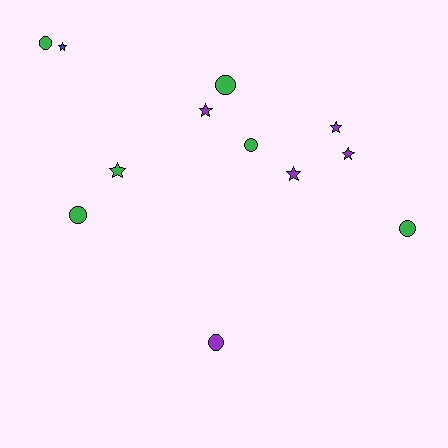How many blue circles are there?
There are no blue circles.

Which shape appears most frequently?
Star, with 6 objects.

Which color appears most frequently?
Green, with 6 objects.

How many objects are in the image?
There are 12 objects.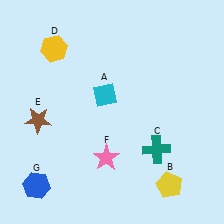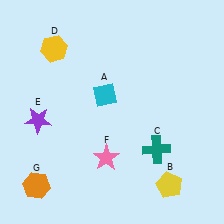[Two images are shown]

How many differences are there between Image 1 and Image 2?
There are 2 differences between the two images.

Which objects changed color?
E changed from brown to purple. G changed from blue to orange.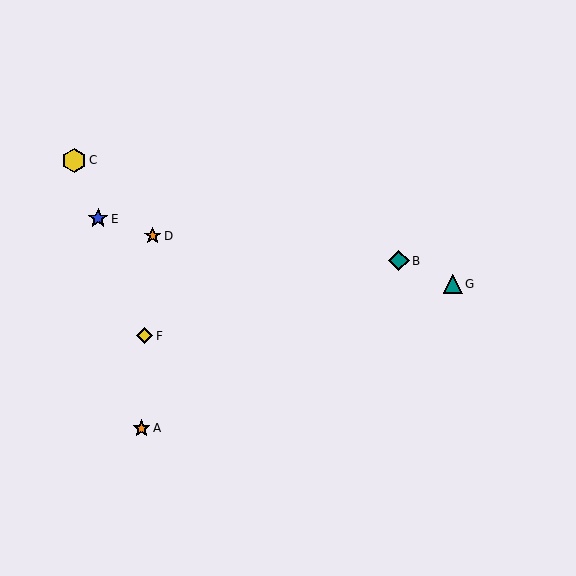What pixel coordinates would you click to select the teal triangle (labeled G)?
Click at (453, 284) to select the teal triangle G.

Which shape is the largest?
The yellow hexagon (labeled C) is the largest.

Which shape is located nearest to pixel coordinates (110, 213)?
The blue star (labeled E) at (98, 219) is nearest to that location.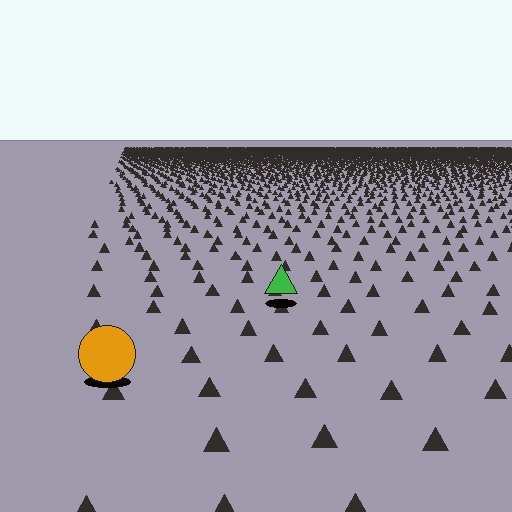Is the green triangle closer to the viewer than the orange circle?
No. The orange circle is closer — you can tell from the texture gradient: the ground texture is coarser near it.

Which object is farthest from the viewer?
The green triangle is farthest from the viewer. It appears smaller and the ground texture around it is denser.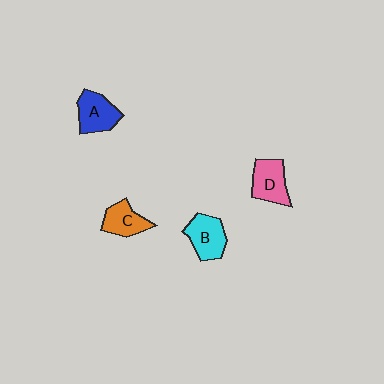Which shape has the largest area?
Shape D (pink).